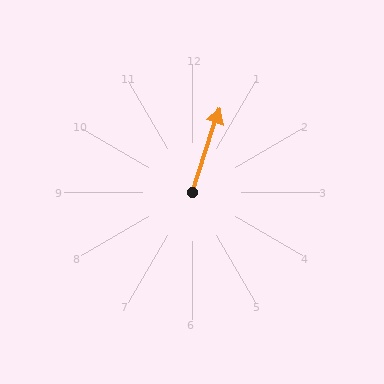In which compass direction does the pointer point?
North.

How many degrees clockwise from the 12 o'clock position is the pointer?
Approximately 18 degrees.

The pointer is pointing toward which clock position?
Roughly 1 o'clock.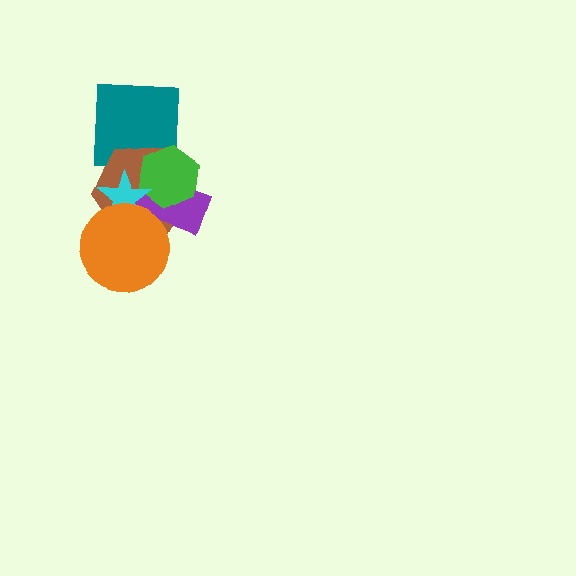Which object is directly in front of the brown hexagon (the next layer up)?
The purple rectangle is directly in front of the brown hexagon.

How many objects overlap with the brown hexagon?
5 objects overlap with the brown hexagon.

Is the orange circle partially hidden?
No, no other shape covers it.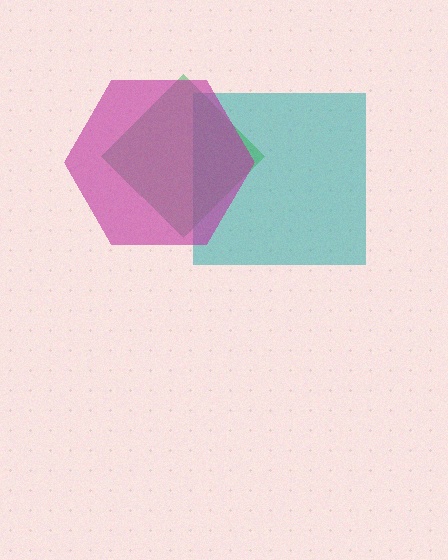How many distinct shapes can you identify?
There are 3 distinct shapes: a teal square, a green diamond, a magenta hexagon.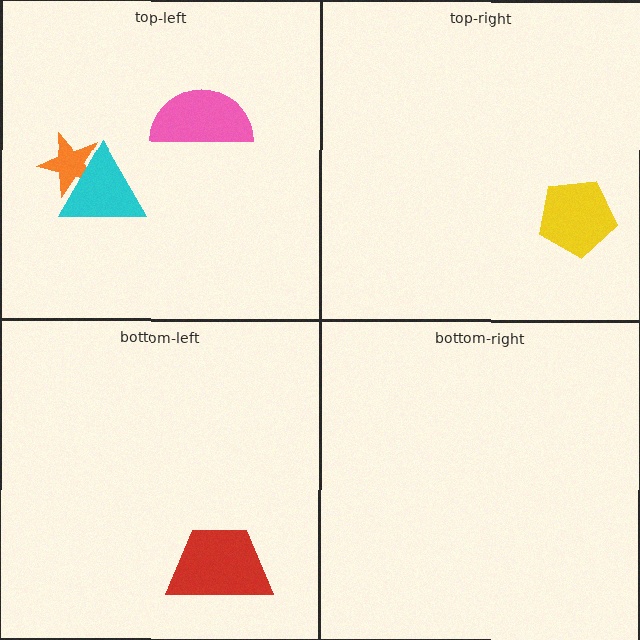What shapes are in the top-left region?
The orange star, the cyan triangle, the pink semicircle.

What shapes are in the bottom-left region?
The red trapezoid.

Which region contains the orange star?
The top-left region.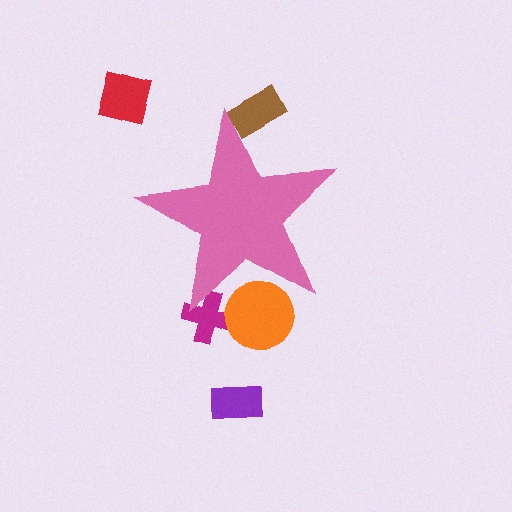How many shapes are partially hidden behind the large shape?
3 shapes are partially hidden.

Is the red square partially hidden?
No, the red square is fully visible.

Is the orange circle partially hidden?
Yes, the orange circle is partially hidden behind the pink star.